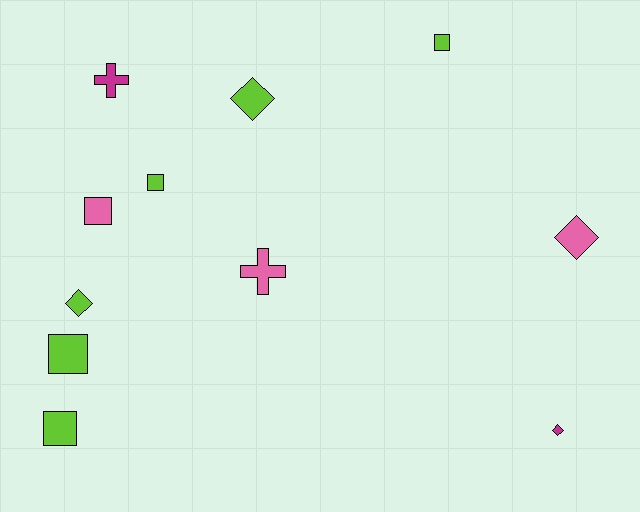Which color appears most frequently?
Lime, with 6 objects.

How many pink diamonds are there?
There is 1 pink diamond.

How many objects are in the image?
There are 11 objects.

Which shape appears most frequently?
Square, with 5 objects.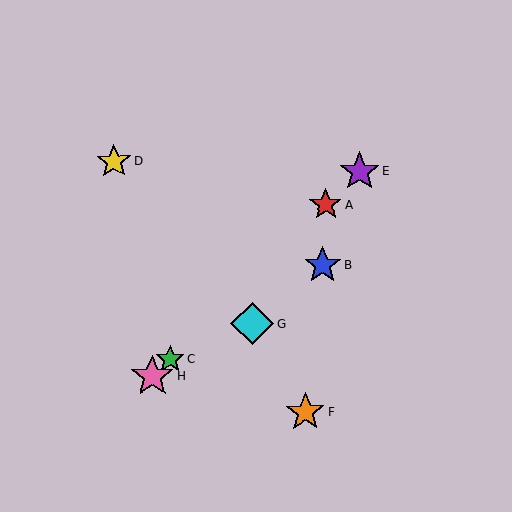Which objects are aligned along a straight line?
Objects A, C, E, H are aligned along a straight line.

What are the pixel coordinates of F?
Object F is at (305, 412).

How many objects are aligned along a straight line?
4 objects (A, C, E, H) are aligned along a straight line.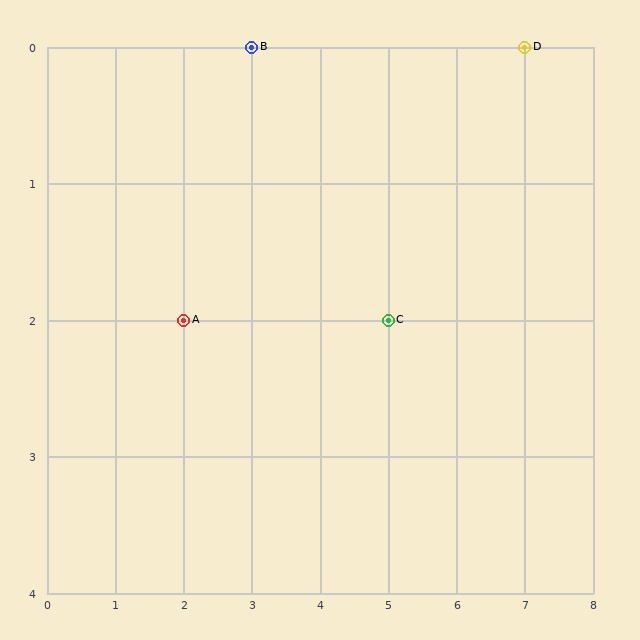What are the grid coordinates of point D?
Point D is at grid coordinates (7, 0).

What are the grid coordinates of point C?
Point C is at grid coordinates (5, 2).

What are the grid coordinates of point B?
Point B is at grid coordinates (3, 0).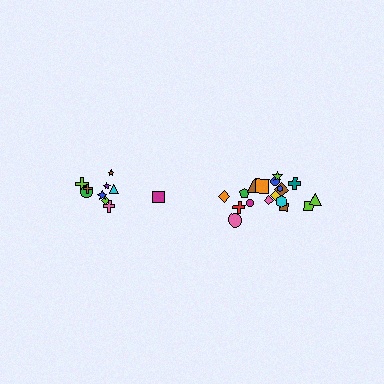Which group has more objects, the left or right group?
The right group.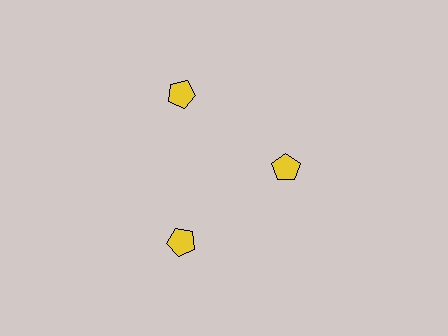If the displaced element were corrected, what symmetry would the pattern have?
It would have 3-fold rotational symmetry — the pattern would map onto itself every 120 degrees.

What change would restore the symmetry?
The symmetry would be restored by moving it outward, back onto the ring so that all 3 pentagons sit at equal angles and equal distance from the center.